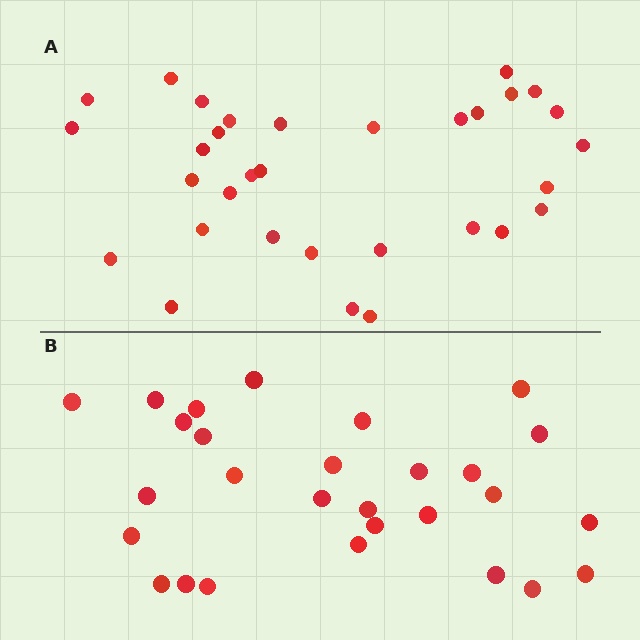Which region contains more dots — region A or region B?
Region A (the top region) has more dots.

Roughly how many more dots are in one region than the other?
Region A has about 4 more dots than region B.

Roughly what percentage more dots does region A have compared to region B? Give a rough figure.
About 15% more.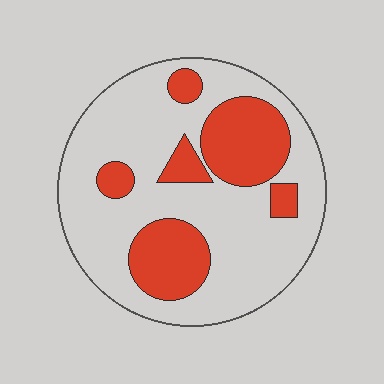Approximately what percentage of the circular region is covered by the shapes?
Approximately 30%.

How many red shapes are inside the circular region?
6.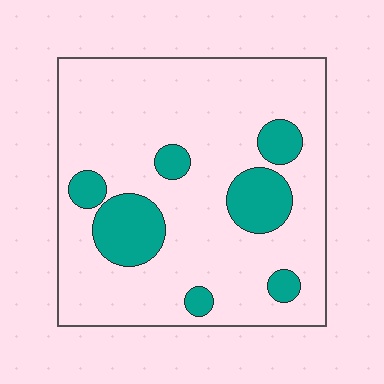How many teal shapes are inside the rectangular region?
7.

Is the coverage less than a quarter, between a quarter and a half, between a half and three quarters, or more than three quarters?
Less than a quarter.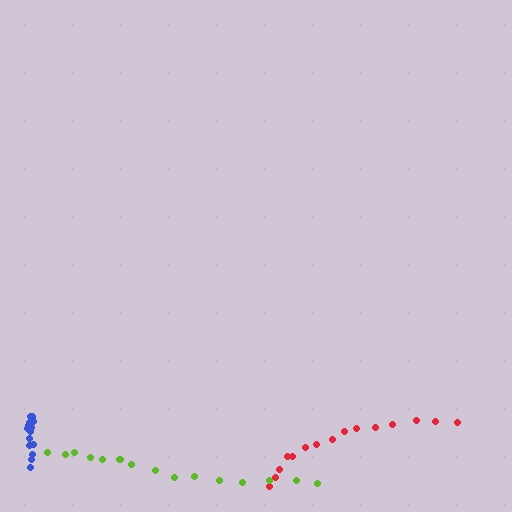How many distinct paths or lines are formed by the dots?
There are 3 distinct paths.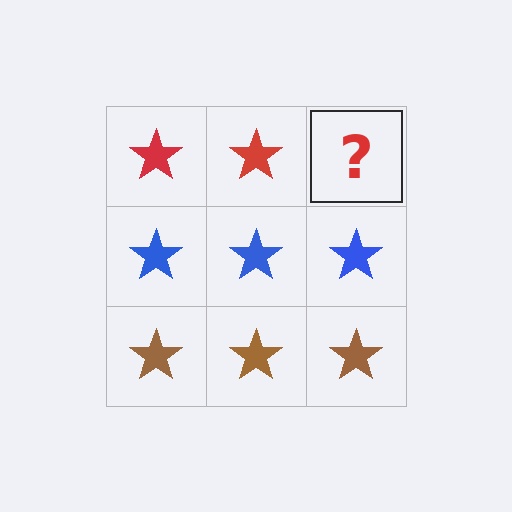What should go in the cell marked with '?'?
The missing cell should contain a red star.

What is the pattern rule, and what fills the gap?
The rule is that each row has a consistent color. The gap should be filled with a red star.